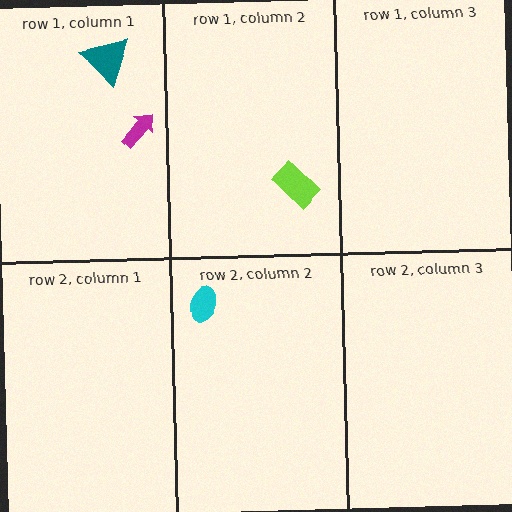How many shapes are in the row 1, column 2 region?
1.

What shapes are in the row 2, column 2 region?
The cyan ellipse.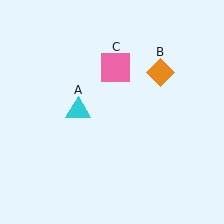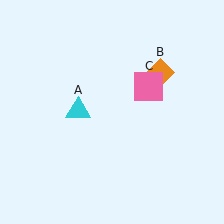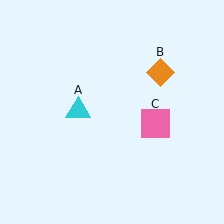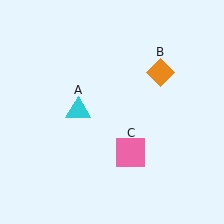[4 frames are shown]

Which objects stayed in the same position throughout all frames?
Cyan triangle (object A) and orange diamond (object B) remained stationary.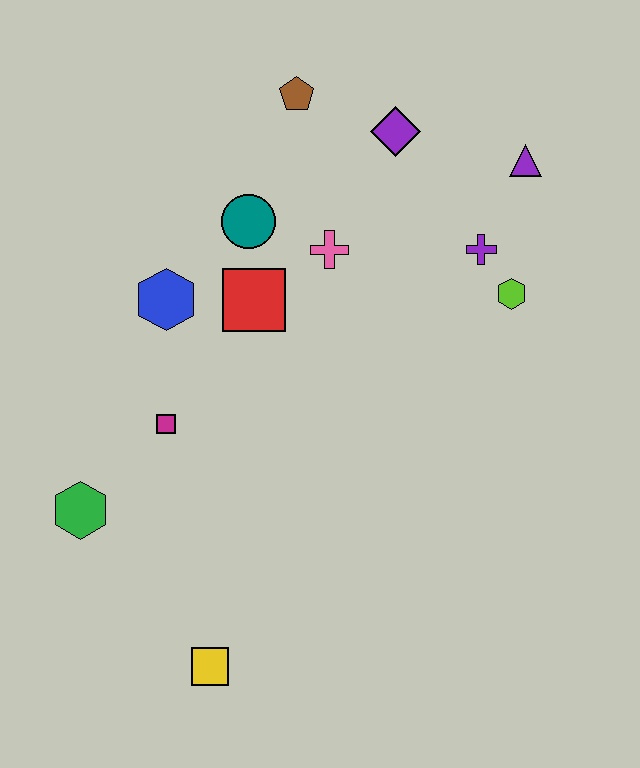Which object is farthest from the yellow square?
The purple triangle is farthest from the yellow square.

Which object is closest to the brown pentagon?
The purple diamond is closest to the brown pentagon.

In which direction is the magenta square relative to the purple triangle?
The magenta square is to the left of the purple triangle.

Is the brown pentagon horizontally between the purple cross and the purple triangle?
No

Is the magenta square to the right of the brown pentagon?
No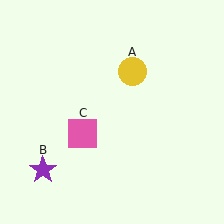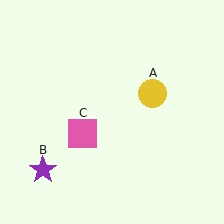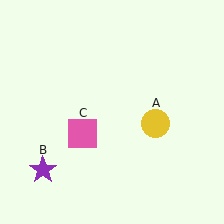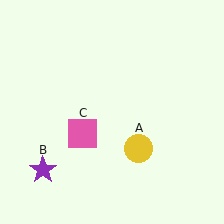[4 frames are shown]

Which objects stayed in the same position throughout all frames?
Purple star (object B) and pink square (object C) remained stationary.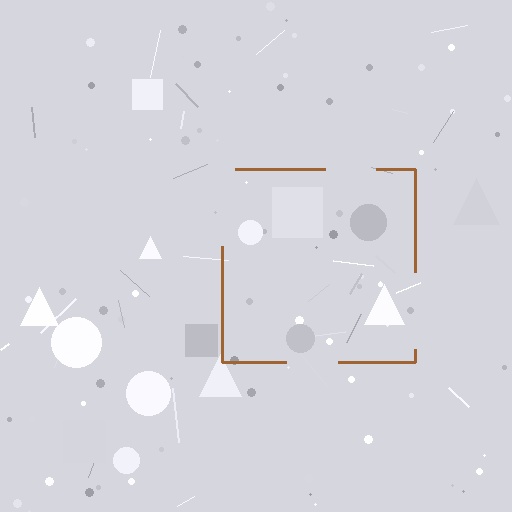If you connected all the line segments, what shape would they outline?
They would outline a square.